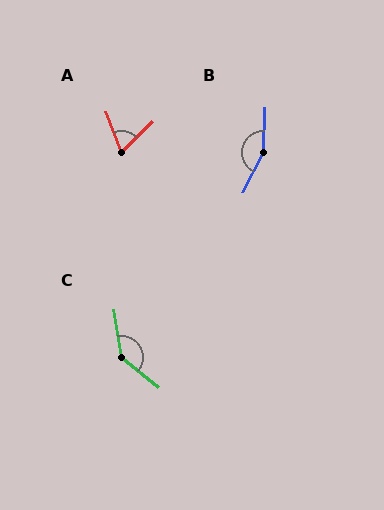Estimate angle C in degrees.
Approximately 137 degrees.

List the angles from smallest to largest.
A (67°), C (137°), B (155°).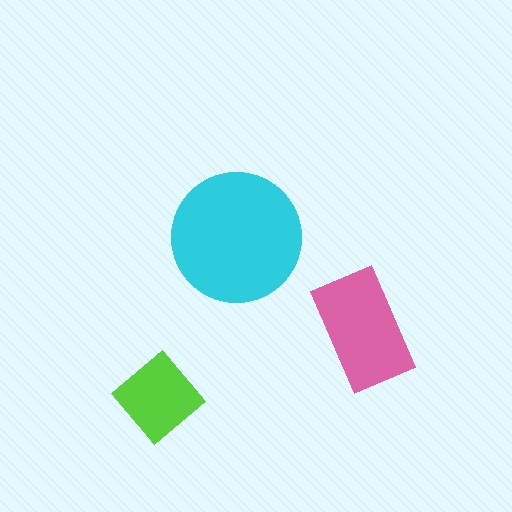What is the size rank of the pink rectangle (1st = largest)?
2nd.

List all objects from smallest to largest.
The lime diamond, the pink rectangle, the cyan circle.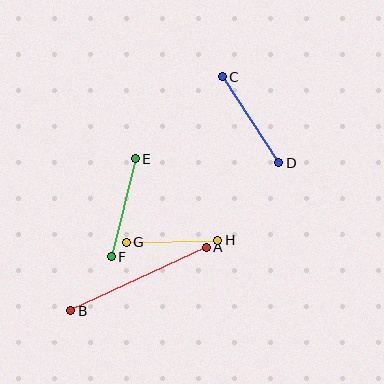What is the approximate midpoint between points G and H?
The midpoint is at approximately (172, 241) pixels.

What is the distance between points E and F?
The distance is approximately 101 pixels.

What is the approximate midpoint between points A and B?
The midpoint is at approximately (138, 279) pixels.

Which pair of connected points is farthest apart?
Points A and B are farthest apart.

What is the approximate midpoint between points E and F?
The midpoint is at approximately (123, 208) pixels.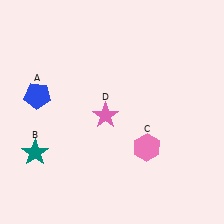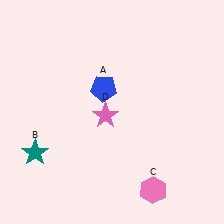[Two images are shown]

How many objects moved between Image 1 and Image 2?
2 objects moved between the two images.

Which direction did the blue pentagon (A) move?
The blue pentagon (A) moved right.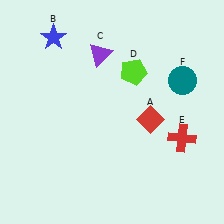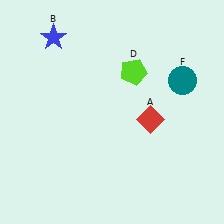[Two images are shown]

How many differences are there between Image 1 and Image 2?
There are 2 differences between the two images.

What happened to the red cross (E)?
The red cross (E) was removed in Image 2. It was in the bottom-right area of Image 1.